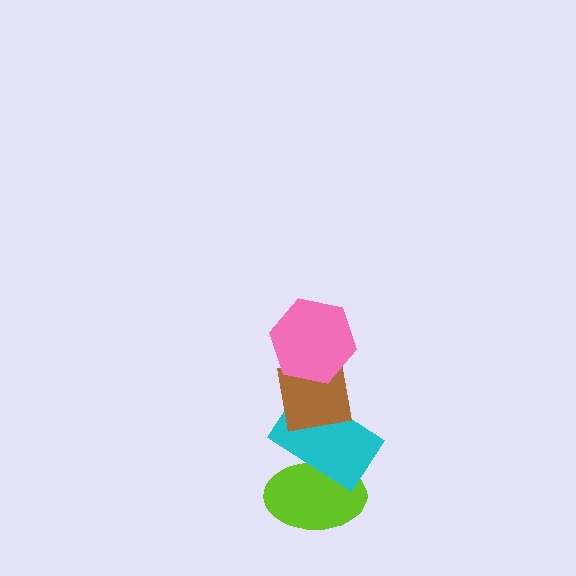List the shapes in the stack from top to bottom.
From top to bottom: the pink hexagon, the brown square, the cyan rectangle, the lime ellipse.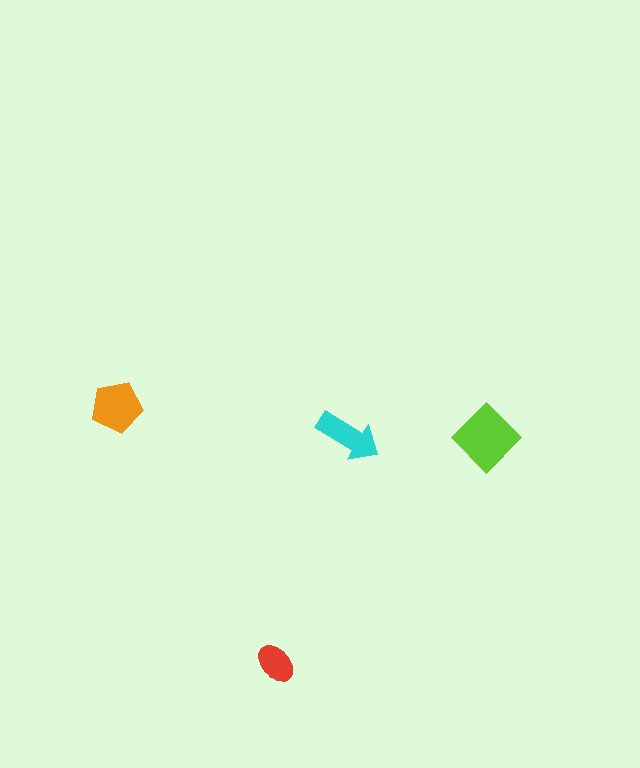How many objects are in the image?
There are 4 objects in the image.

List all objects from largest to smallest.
The lime diamond, the orange pentagon, the cyan arrow, the red ellipse.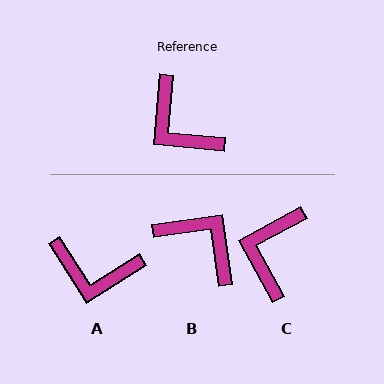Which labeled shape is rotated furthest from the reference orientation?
B, about 167 degrees away.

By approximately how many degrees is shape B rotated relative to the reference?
Approximately 167 degrees clockwise.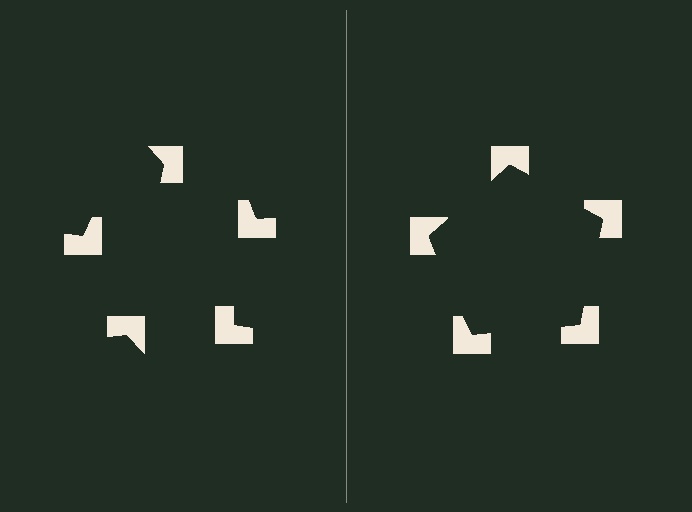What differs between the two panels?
The notched squares are positioned identically on both sides; only the wedge orientations differ. On the right they align to a pentagon; on the left they are misaligned.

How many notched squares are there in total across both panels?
10 — 5 on each side.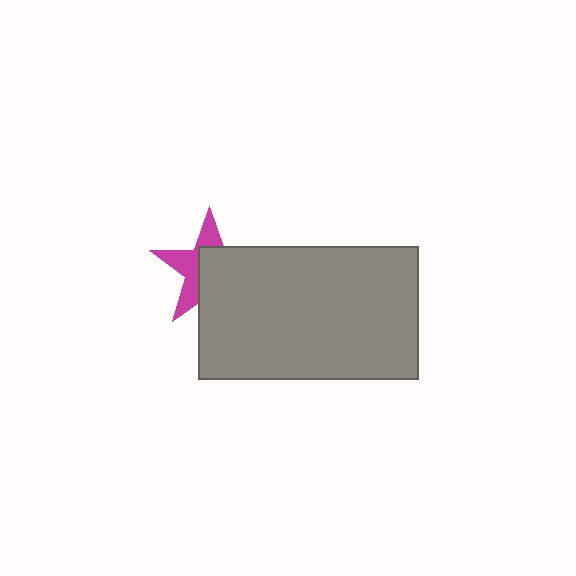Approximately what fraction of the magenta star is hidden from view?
Roughly 58% of the magenta star is hidden behind the gray rectangle.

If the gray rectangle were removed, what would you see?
You would see the complete magenta star.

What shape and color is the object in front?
The object in front is a gray rectangle.